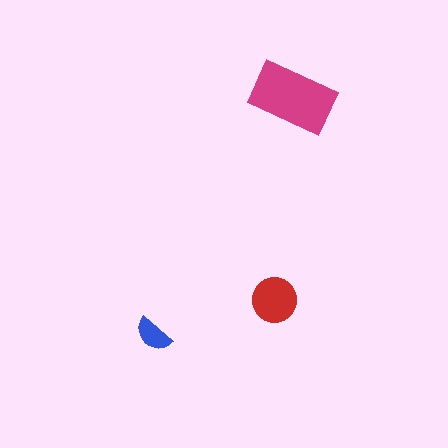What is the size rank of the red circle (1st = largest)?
2nd.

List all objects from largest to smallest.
The magenta rectangle, the red circle, the blue semicircle.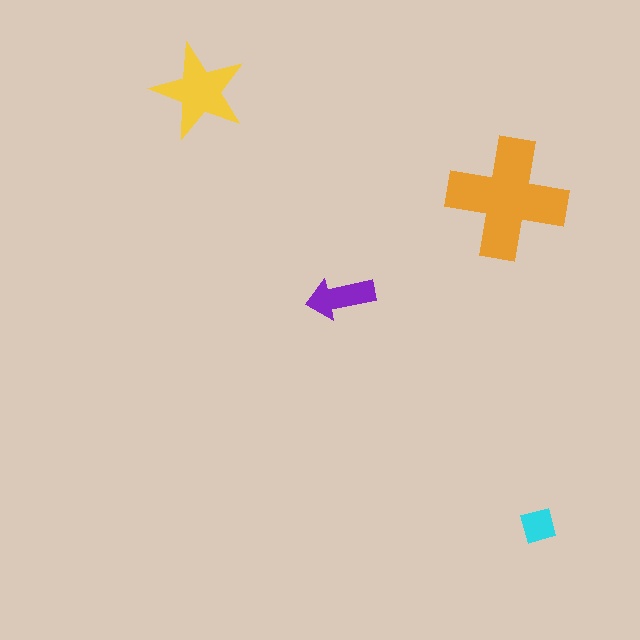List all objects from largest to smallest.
The orange cross, the yellow star, the purple arrow, the cyan square.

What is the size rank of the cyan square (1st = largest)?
4th.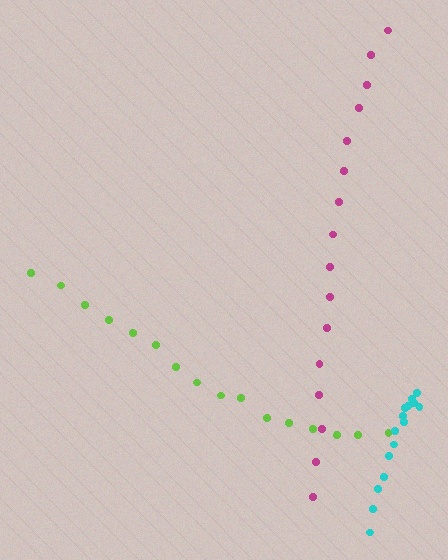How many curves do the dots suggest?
There are 3 distinct paths.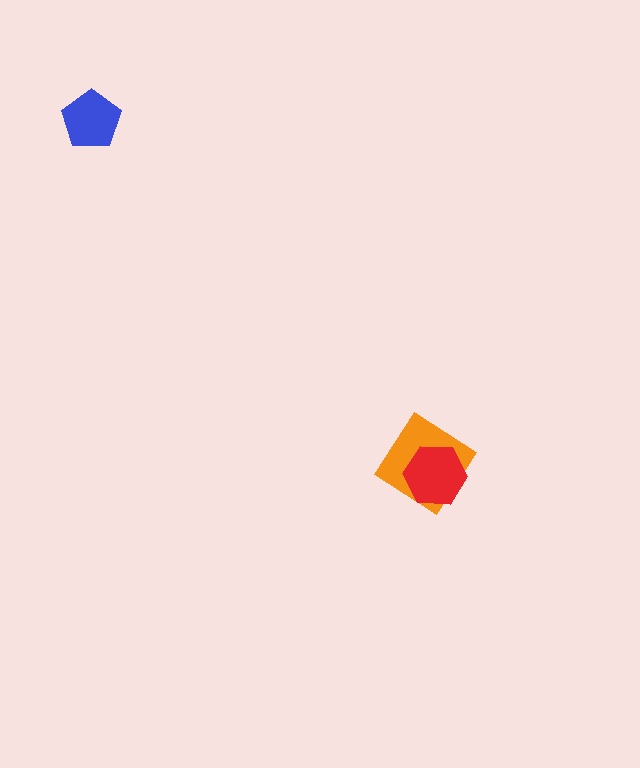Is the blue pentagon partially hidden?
No, no other shape covers it.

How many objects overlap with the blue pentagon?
0 objects overlap with the blue pentagon.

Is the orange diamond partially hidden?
Yes, it is partially covered by another shape.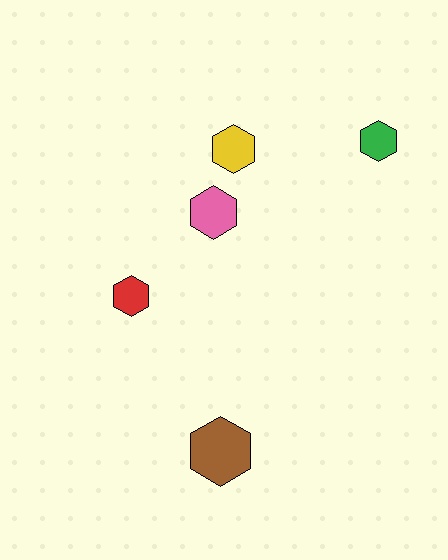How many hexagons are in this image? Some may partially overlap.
There are 5 hexagons.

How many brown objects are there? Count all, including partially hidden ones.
There is 1 brown object.